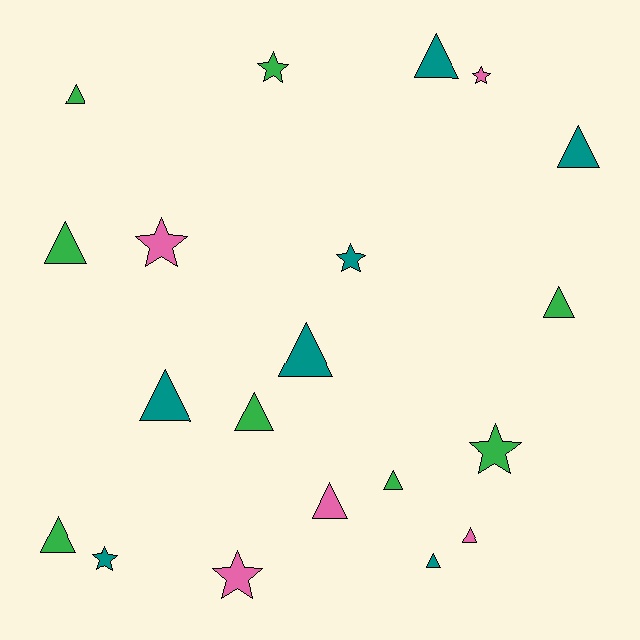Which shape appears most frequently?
Triangle, with 13 objects.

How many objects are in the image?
There are 20 objects.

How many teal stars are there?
There are 2 teal stars.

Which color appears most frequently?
Green, with 8 objects.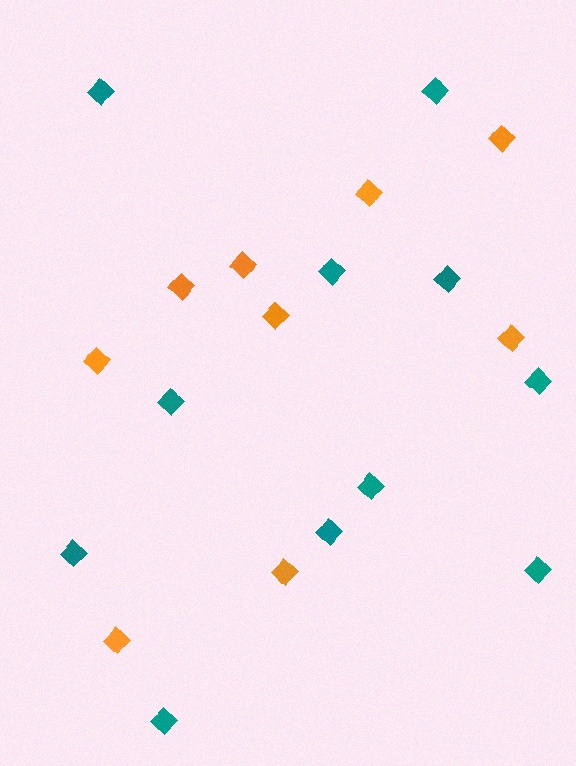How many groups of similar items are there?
There are 2 groups: one group of orange diamonds (9) and one group of teal diamonds (11).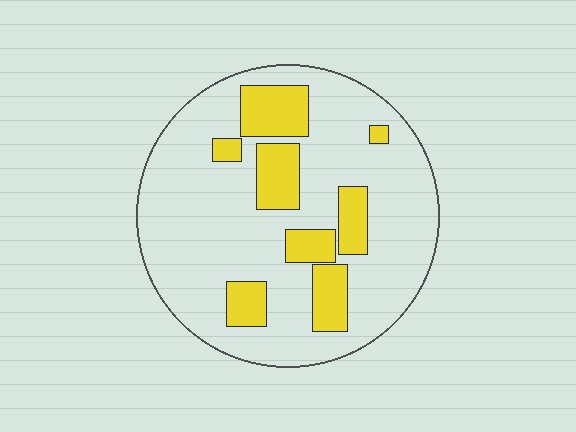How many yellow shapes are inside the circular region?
8.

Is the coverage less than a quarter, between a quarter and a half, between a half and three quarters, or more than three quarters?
Less than a quarter.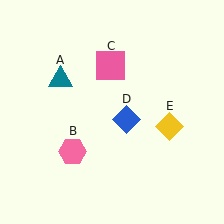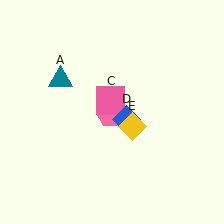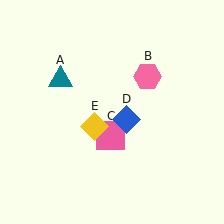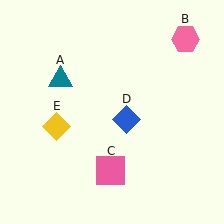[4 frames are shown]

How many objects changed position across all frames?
3 objects changed position: pink hexagon (object B), pink square (object C), yellow diamond (object E).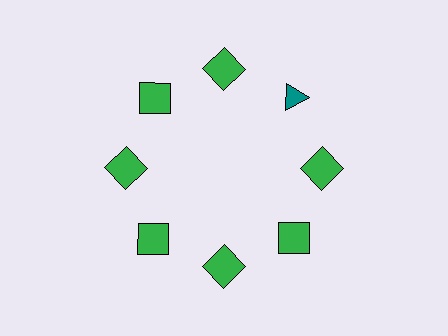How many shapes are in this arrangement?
There are 8 shapes arranged in a ring pattern.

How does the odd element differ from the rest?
It differs in both color (teal instead of green) and shape (triangle instead of square).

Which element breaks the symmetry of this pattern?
The teal triangle at roughly the 2 o'clock position breaks the symmetry. All other shapes are green squares.